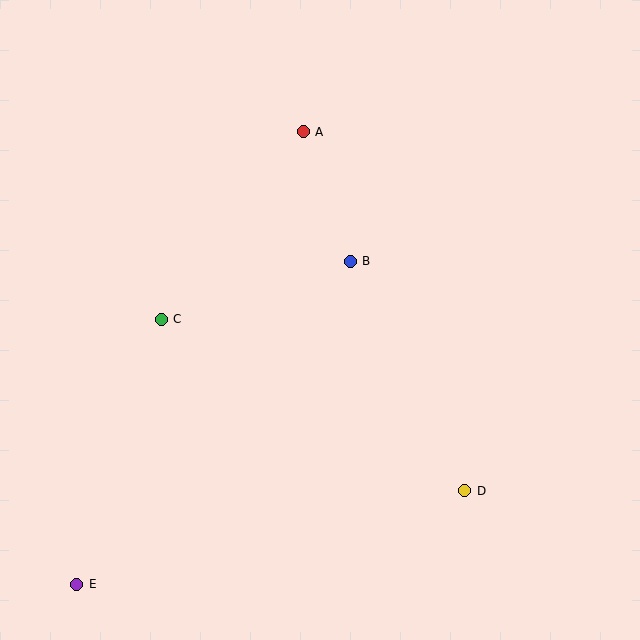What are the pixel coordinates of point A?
Point A is at (303, 132).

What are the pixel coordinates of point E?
Point E is at (77, 584).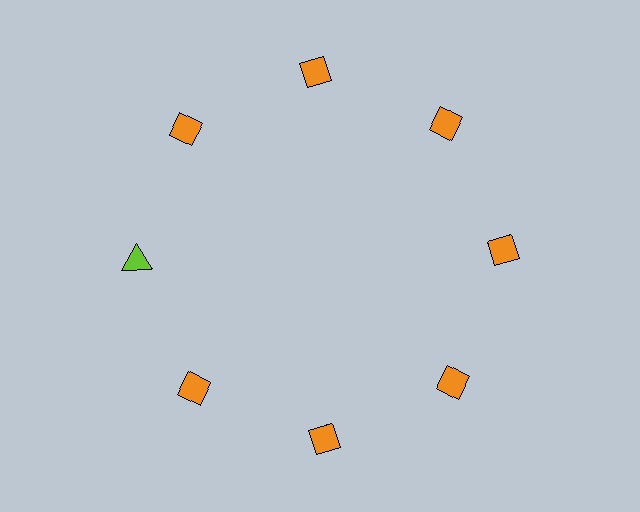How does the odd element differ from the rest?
It differs in both color (lime instead of orange) and shape (triangle instead of diamond).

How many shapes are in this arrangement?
There are 8 shapes arranged in a ring pattern.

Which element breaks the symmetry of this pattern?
The lime triangle at roughly the 9 o'clock position breaks the symmetry. All other shapes are orange diamonds.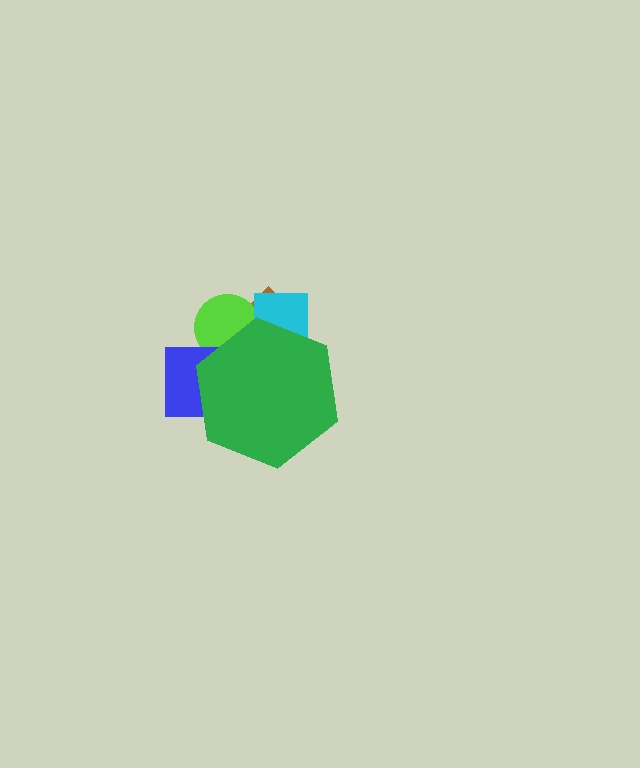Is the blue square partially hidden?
Yes, the blue square is partially hidden behind the green hexagon.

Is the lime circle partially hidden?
Yes, the lime circle is partially hidden behind the green hexagon.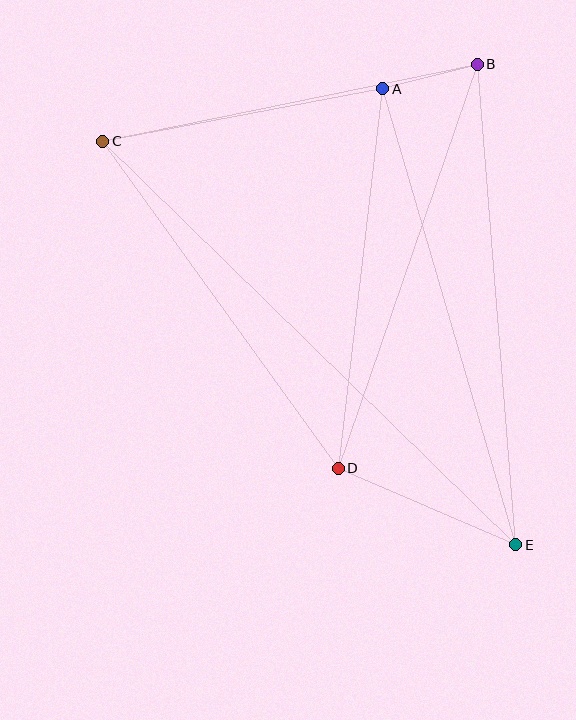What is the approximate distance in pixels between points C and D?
The distance between C and D is approximately 403 pixels.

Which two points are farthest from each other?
Points C and E are farthest from each other.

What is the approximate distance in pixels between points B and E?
The distance between B and E is approximately 482 pixels.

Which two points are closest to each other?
Points A and B are closest to each other.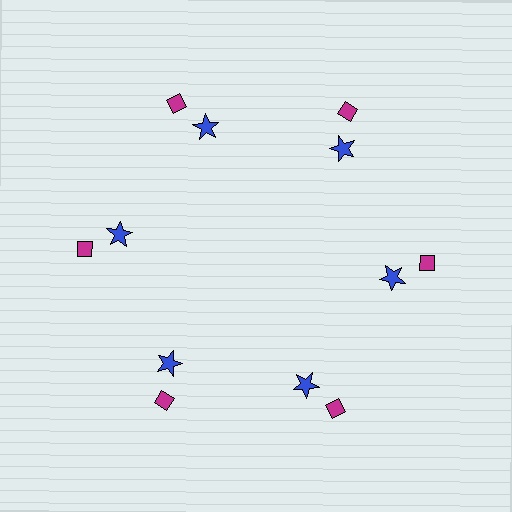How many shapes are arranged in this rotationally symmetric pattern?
There are 12 shapes, arranged in 6 groups of 2.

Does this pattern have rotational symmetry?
Yes, this pattern has 6-fold rotational symmetry. It looks the same after rotating 60 degrees around the center.